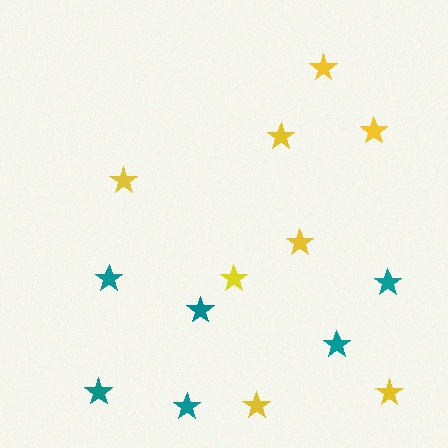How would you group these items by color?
There are 2 groups: one group of yellow stars (8) and one group of teal stars (6).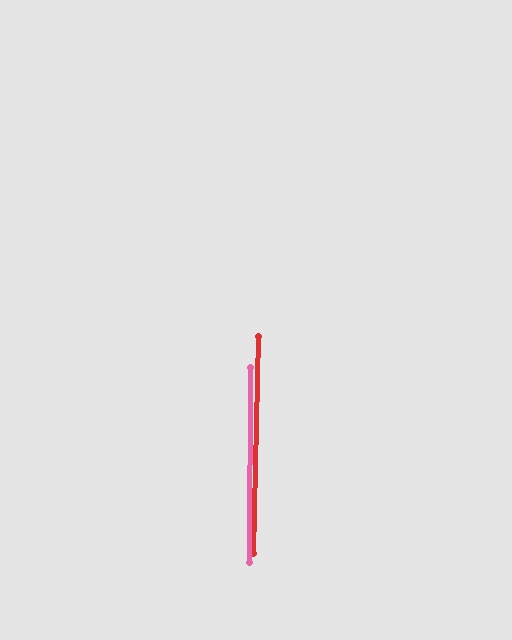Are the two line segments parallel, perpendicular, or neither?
Parallel — their directions differ by only 1.0°.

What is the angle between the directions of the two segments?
Approximately 1 degree.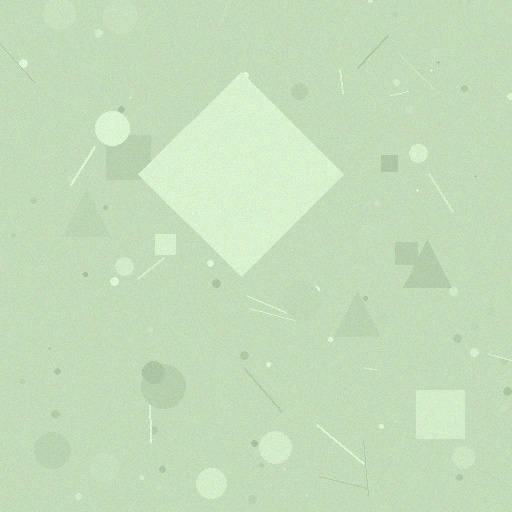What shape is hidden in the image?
A diamond is hidden in the image.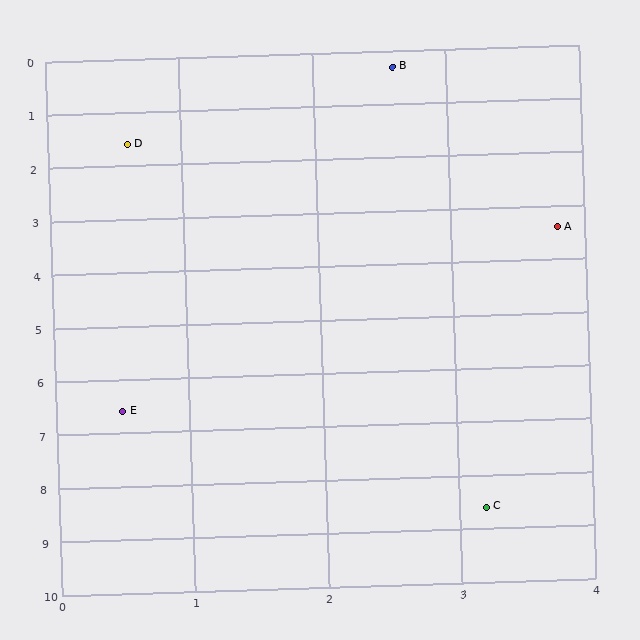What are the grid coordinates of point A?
Point A is at approximately (3.8, 3.4).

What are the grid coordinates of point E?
Point E is at approximately (0.5, 6.6).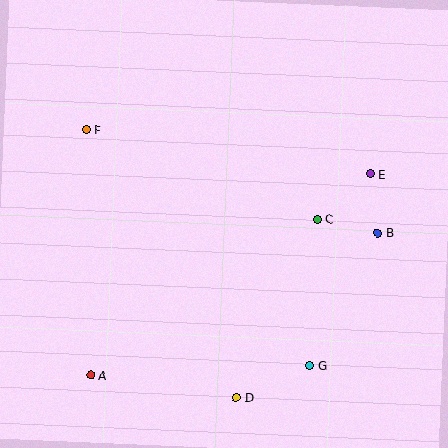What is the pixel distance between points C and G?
The distance between C and G is 147 pixels.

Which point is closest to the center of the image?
Point C at (318, 219) is closest to the center.